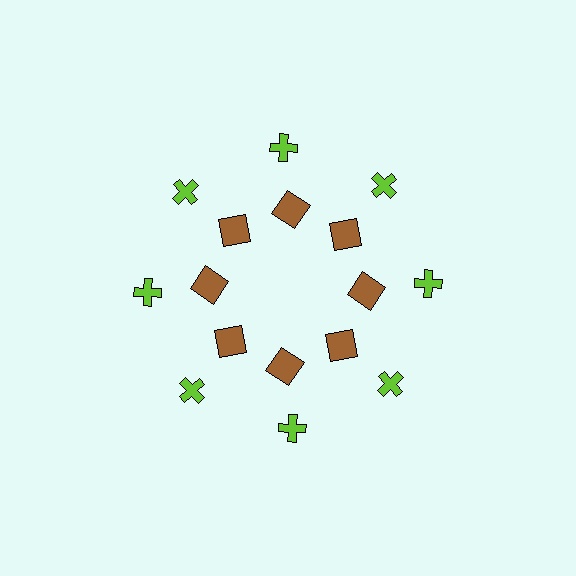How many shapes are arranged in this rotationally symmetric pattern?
There are 16 shapes, arranged in 8 groups of 2.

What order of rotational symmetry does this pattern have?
This pattern has 8-fold rotational symmetry.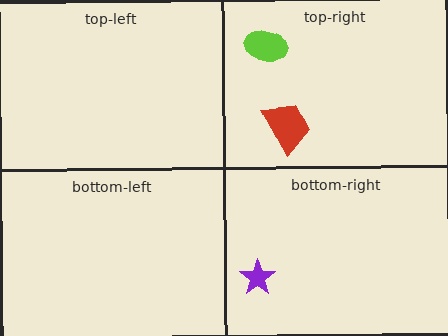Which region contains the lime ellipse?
The top-right region.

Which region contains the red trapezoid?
The top-right region.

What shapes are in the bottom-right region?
The purple star.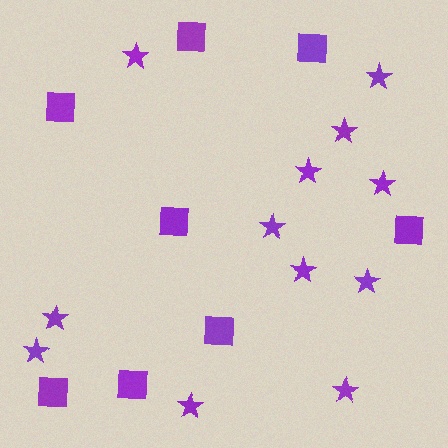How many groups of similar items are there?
There are 2 groups: one group of stars (12) and one group of squares (8).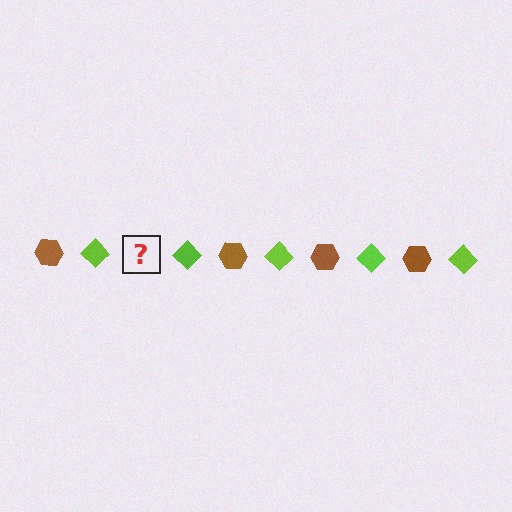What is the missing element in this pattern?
The missing element is a brown hexagon.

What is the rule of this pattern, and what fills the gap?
The rule is that the pattern alternates between brown hexagon and lime diamond. The gap should be filled with a brown hexagon.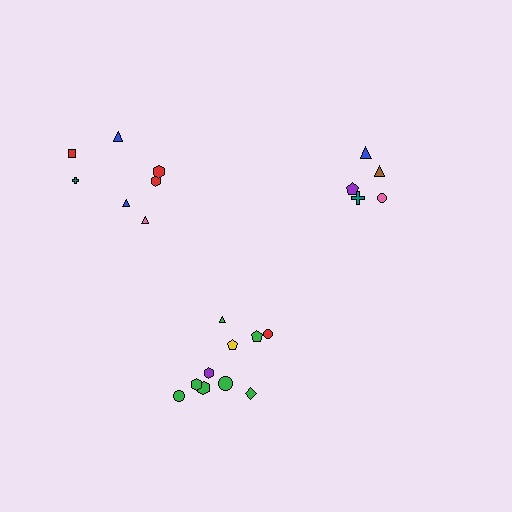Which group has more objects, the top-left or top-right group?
The top-left group.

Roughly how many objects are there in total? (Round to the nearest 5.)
Roughly 20 objects in total.